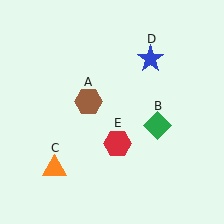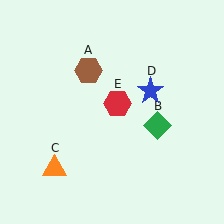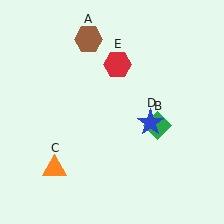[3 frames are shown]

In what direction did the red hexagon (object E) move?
The red hexagon (object E) moved up.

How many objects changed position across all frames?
3 objects changed position: brown hexagon (object A), blue star (object D), red hexagon (object E).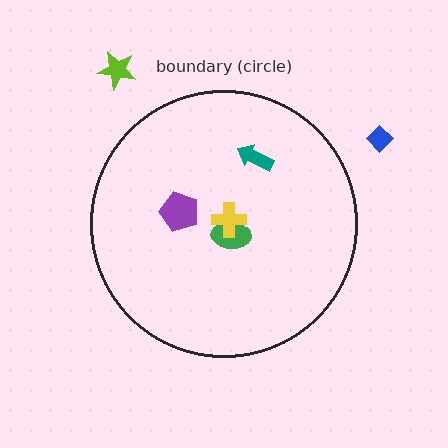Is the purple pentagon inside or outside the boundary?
Inside.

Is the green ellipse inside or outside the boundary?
Inside.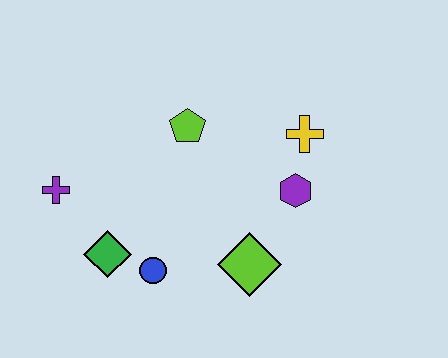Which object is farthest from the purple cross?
The yellow cross is farthest from the purple cross.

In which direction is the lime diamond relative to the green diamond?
The lime diamond is to the right of the green diamond.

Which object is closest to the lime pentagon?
The yellow cross is closest to the lime pentagon.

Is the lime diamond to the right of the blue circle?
Yes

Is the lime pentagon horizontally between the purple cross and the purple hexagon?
Yes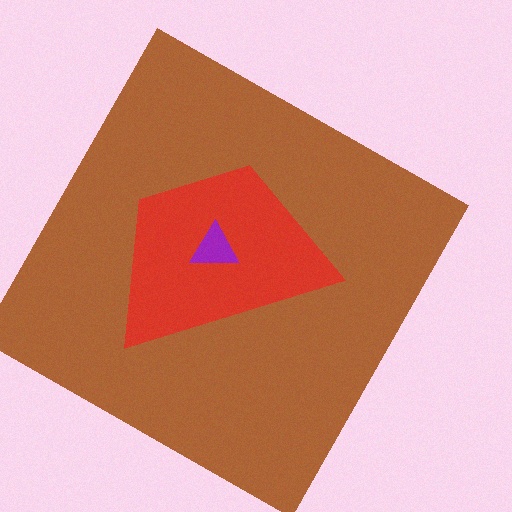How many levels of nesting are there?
3.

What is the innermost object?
The purple triangle.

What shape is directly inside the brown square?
The red trapezoid.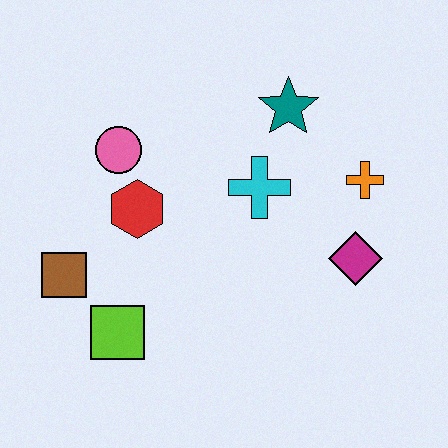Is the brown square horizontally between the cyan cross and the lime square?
No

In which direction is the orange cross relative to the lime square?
The orange cross is to the right of the lime square.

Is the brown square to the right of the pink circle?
No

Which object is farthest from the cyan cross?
The brown square is farthest from the cyan cross.